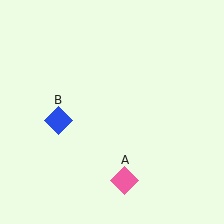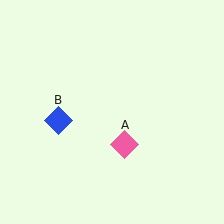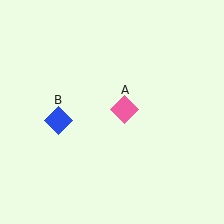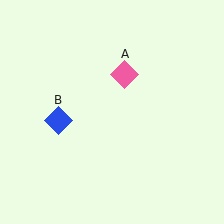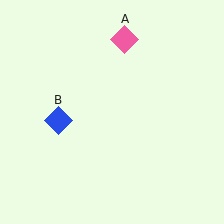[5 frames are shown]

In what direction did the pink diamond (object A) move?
The pink diamond (object A) moved up.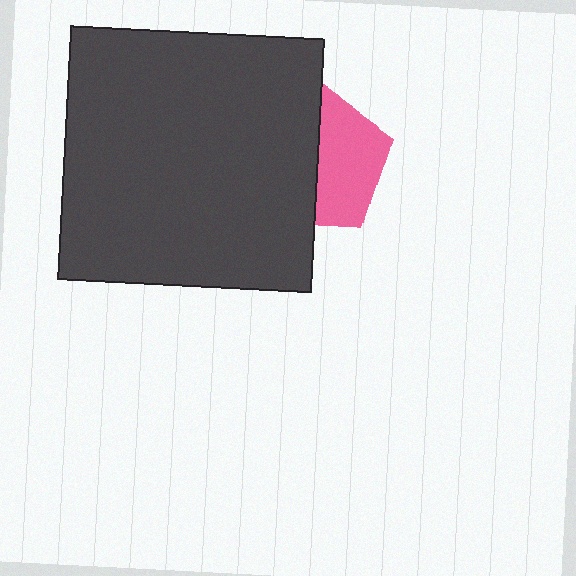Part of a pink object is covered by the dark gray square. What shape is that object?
It is a pentagon.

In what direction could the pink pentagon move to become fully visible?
The pink pentagon could move right. That would shift it out from behind the dark gray square entirely.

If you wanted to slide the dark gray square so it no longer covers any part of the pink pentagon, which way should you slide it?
Slide it left — that is the most direct way to separate the two shapes.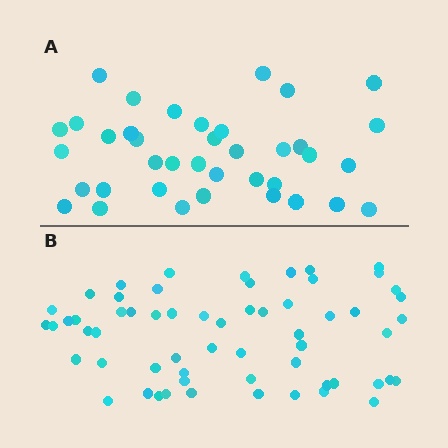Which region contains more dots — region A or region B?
Region B (the bottom region) has more dots.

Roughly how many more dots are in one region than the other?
Region B has approximately 20 more dots than region A.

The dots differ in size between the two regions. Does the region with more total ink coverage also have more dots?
No. Region A has more total ink coverage because its dots are larger, but region B actually contains more individual dots. Total area can be misleading — the number of items is what matters here.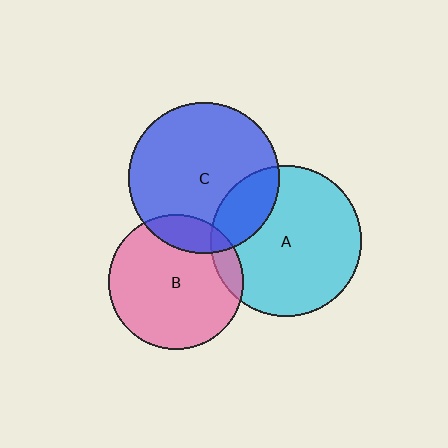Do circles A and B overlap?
Yes.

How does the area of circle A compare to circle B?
Approximately 1.3 times.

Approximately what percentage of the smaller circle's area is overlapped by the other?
Approximately 10%.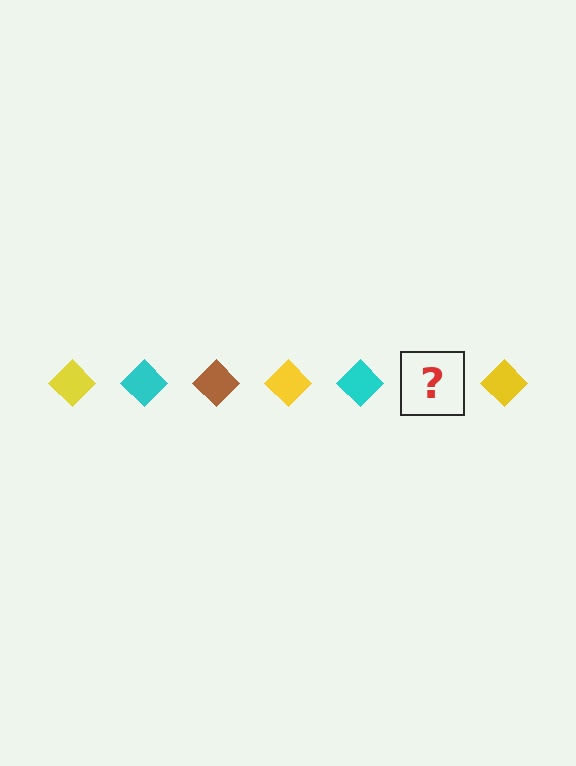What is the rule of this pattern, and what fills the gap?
The rule is that the pattern cycles through yellow, cyan, brown diamonds. The gap should be filled with a brown diamond.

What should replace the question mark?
The question mark should be replaced with a brown diamond.